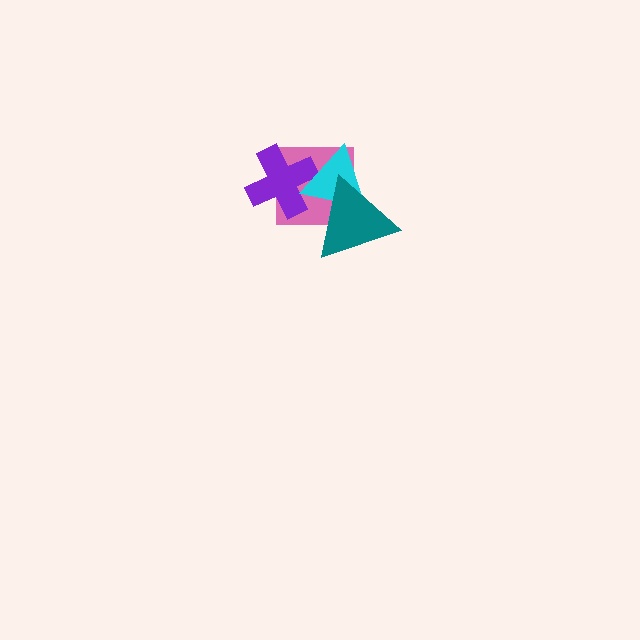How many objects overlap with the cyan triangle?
3 objects overlap with the cyan triangle.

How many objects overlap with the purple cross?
2 objects overlap with the purple cross.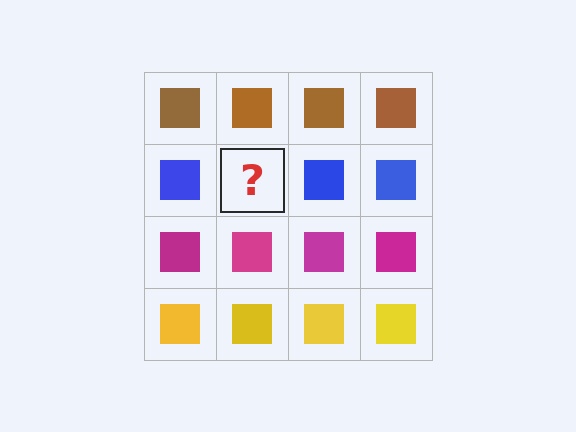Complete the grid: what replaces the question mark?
The question mark should be replaced with a blue square.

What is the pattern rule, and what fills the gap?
The rule is that each row has a consistent color. The gap should be filled with a blue square.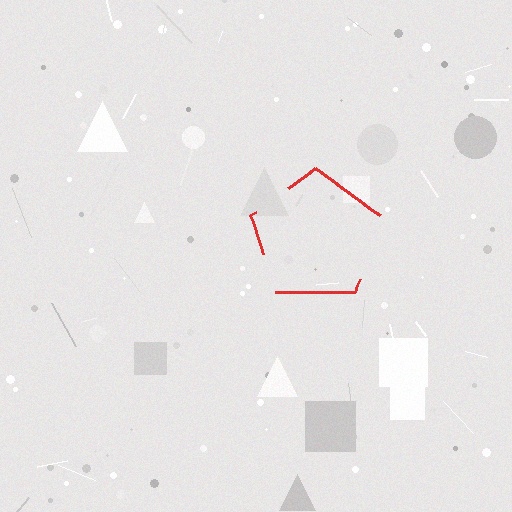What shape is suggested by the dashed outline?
The dashed outline suggests a pentagon.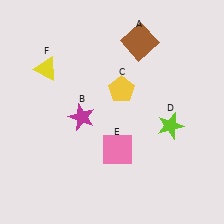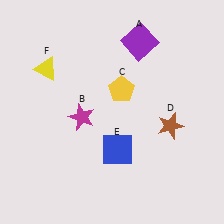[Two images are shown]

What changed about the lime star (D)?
In Image 1, D is lime. In Image 2, it changed to brown.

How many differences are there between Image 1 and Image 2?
There are 3 differences between the two images.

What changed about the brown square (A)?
In Image 1, A is brown. In Image 2, it changed to purple.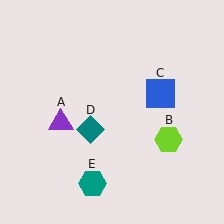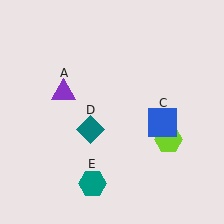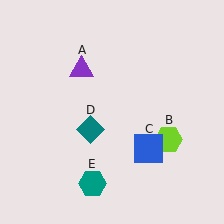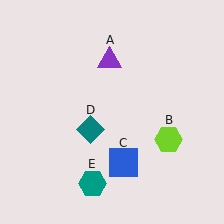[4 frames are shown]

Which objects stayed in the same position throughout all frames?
Lime hexagon (object B) and teal diamond (object D) and teal hexagon (object E) remained stationary.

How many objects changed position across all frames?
2 objects changed position: purple triangle (object A), blue square (object C).